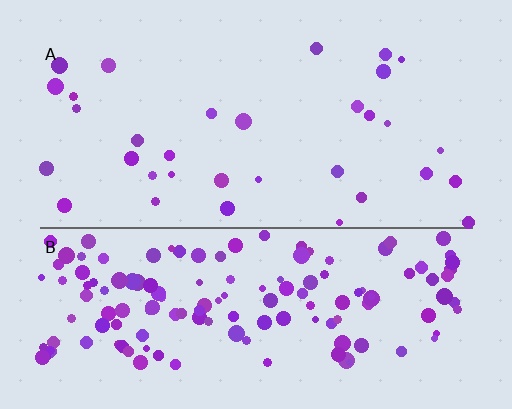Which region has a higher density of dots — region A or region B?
B (the bottom).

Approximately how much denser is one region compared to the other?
Approximately 4.6× — region B over region A.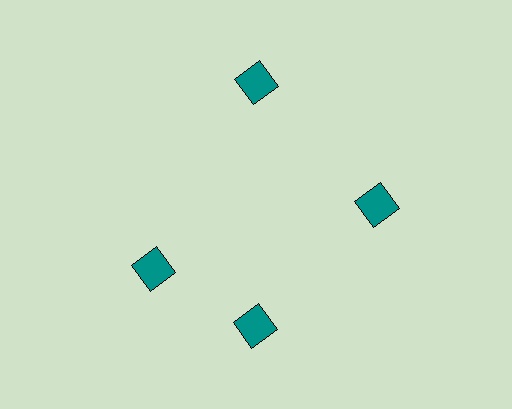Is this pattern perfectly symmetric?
No. The 4 teal diamonds are arranged in a ring, but one element near the 9 o'clock position is rotated out of alignment along the ring, breaking the 4-fold rotational symmetry.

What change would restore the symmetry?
The symmetry would be restored by rotating it back into even spacing with its neighbors so that all 4 diamonds sit at equal angles and equal distance from the center.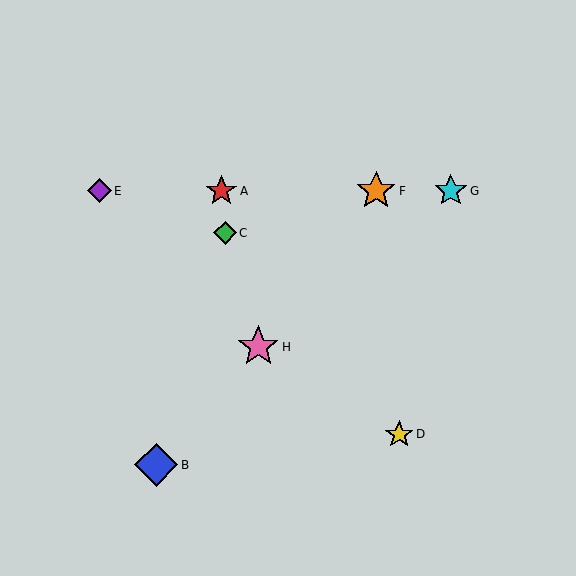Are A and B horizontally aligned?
No, A is at y≈191 and B is at y≈465.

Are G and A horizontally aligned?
Yes, both are at y≈191.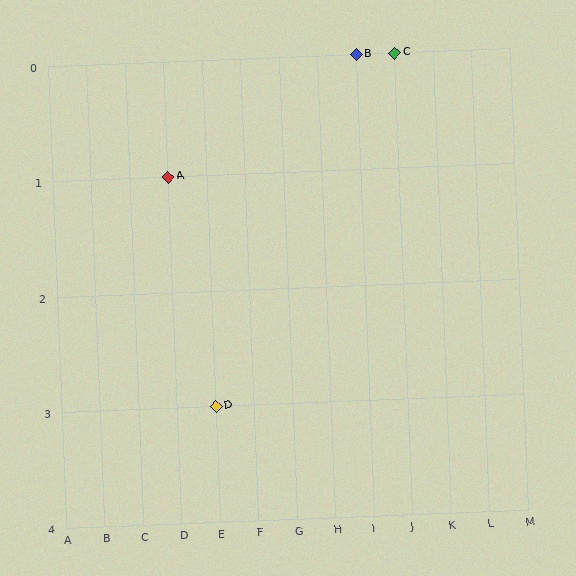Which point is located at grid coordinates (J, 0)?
Point C is at (J, 0).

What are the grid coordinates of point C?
Point C is at grid coordinates (J, 0).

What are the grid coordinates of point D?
Point D is at grid coordinates (E, 3).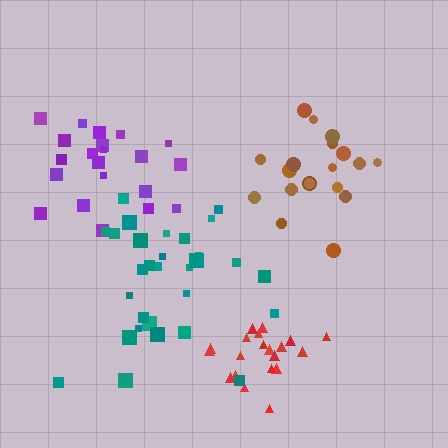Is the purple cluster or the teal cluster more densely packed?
Purple.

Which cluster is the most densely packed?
Red.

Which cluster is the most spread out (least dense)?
Teal.